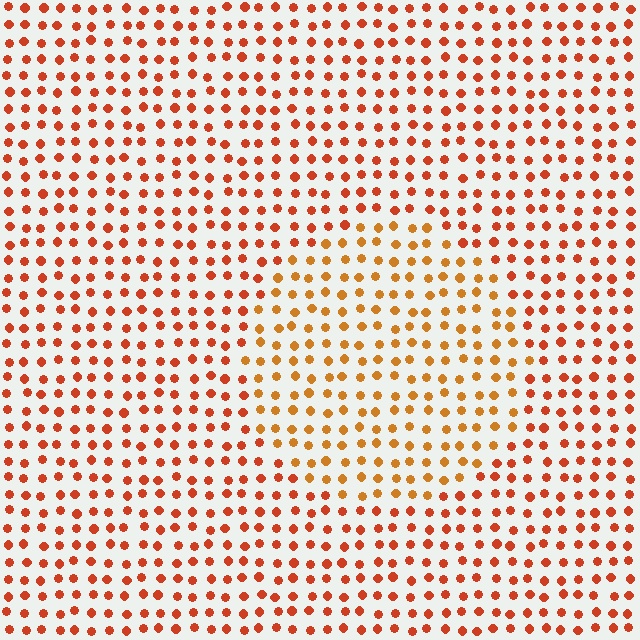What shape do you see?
I see a circle.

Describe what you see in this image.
The image is filled with small red elements in a uniform arrangement. A circle-shaped region is visible where the elements are tinted to a slightly different hue, forming a subtle color boundary.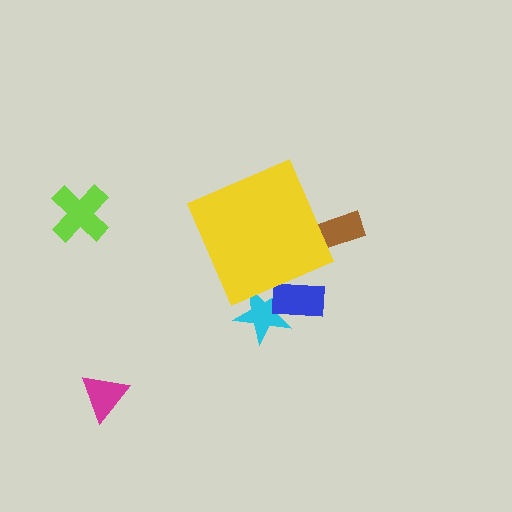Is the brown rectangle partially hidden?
Yes, the brown rectangle is partially hidden behind the yellow diamond.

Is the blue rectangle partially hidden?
Yes, the blue rectangle is partially hidden behind the yellow diamond.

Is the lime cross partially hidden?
No, the lime cross is fully visible.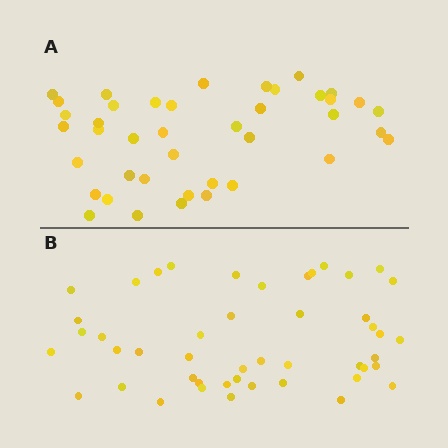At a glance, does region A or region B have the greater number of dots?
Region B (the bottom region) has more dots.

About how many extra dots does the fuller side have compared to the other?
Region B has about 6 more dots than region A.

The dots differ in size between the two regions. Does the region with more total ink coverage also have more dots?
No. Region A has more total ink coverage because its dots are larger, but region B actually contains more individual dots. Total area can be misleading — the number of items is what matters here.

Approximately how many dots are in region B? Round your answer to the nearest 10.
About 50 dots. (The exact count is 47, which rounds to 50.)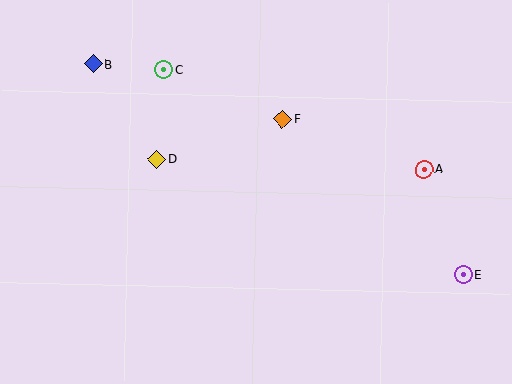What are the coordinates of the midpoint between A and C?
The midpoint between A and C is at (294, 119).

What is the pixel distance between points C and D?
The distance between C and D is 90 pixels.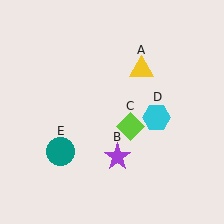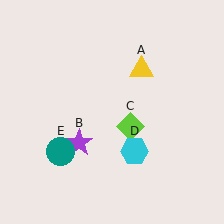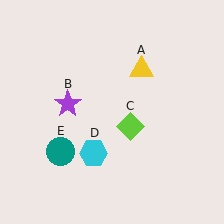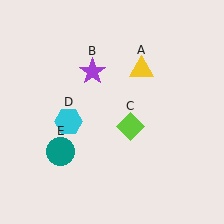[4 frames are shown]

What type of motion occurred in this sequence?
The purple star (object B), cyan hexagon (object D) rotated clockwise around the center of the scene.